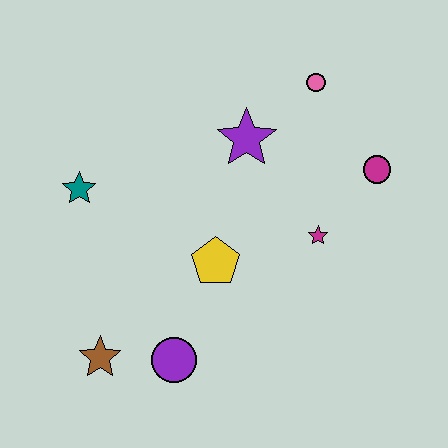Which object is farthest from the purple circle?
The pink circle is farthest from the purple circle.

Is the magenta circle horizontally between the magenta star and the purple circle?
No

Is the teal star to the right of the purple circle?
No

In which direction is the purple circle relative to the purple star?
The purple circle is below the purple star.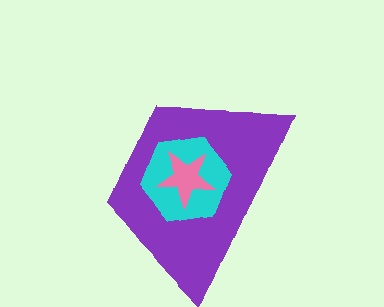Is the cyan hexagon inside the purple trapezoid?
Yes.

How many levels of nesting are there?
3.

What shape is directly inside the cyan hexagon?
The pink star.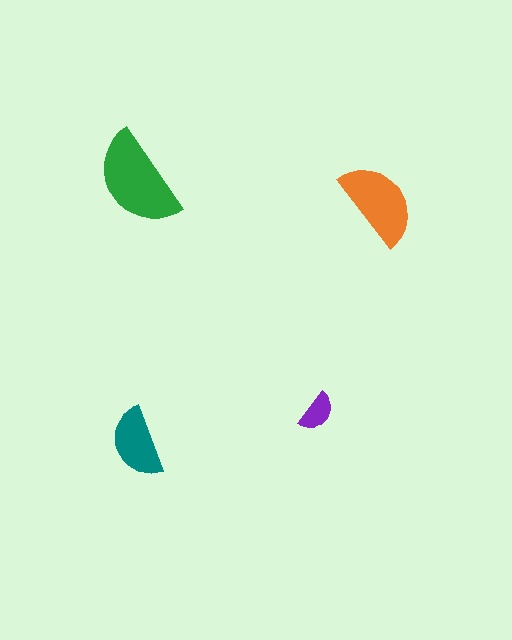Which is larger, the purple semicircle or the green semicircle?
The green one.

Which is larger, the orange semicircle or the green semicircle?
The green one.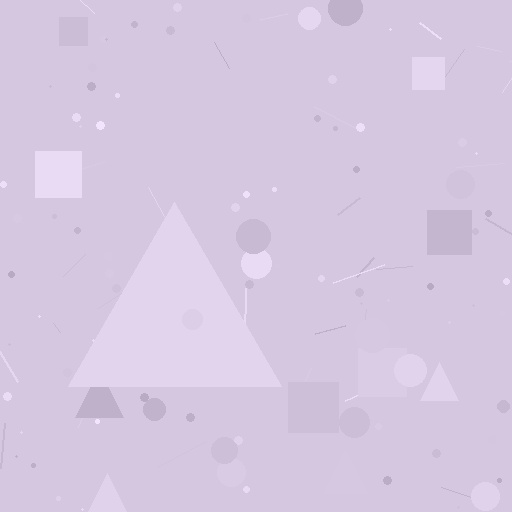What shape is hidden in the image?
A triangle is hidden in the image.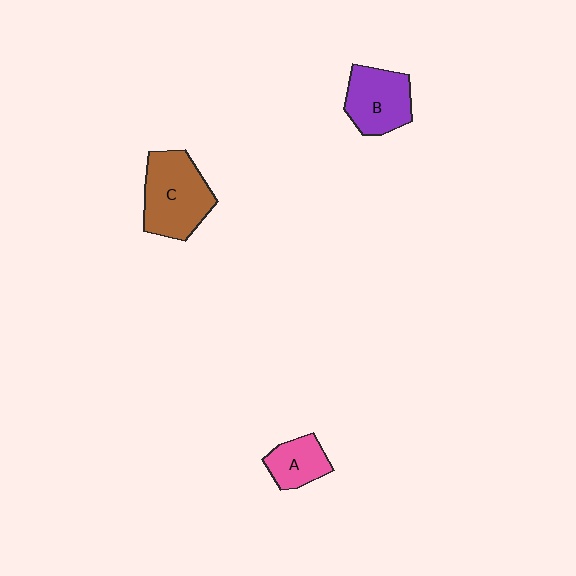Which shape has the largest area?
Shape C (brown).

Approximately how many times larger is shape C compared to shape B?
Approximately 1.3 times.